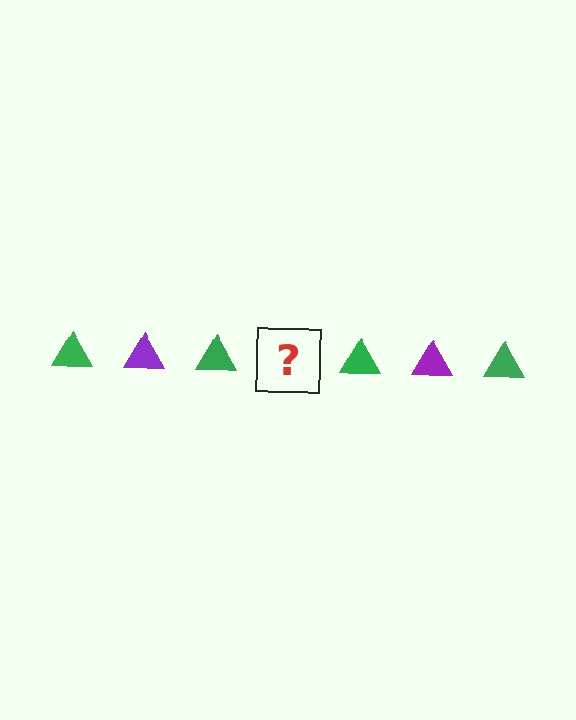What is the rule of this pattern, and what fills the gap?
The rule is that the pattern cycles through green, purple triangles. The gap should be filled with a purple triangle.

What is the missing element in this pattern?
The missing element is a purple triangle.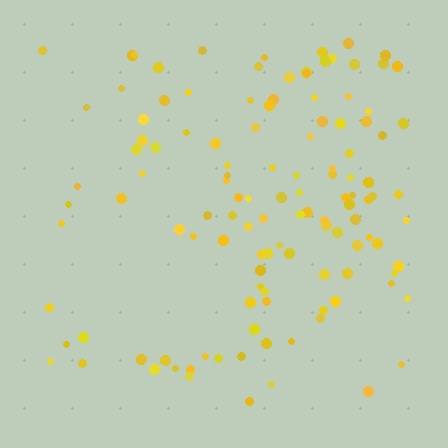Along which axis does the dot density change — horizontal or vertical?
Horizontal.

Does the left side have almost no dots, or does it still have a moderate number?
Still a moderate number, just noticeably fewer than the right.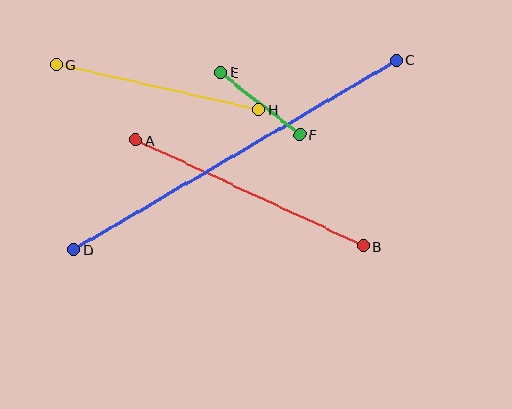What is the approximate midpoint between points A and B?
The midpoint is at approximately (250, 193) pixels.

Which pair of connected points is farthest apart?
Points C and D are farthest apart.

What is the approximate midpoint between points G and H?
The midpoint is at approximately (158, 87) pixels.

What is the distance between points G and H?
The distance is approximately 208 pixels.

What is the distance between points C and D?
The distance is approximately 374 pixels.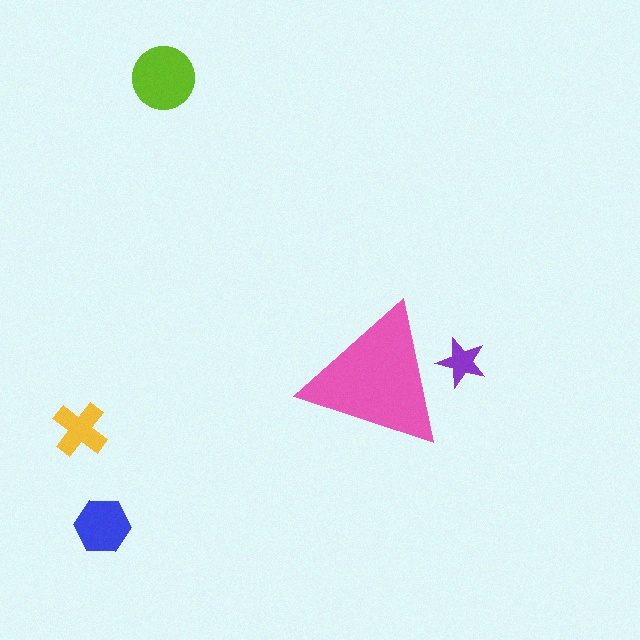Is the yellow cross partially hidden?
No, the yellow cross is fully visible.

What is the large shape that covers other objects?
A pink triangle.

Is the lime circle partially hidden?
No, the lime circle is fully visible.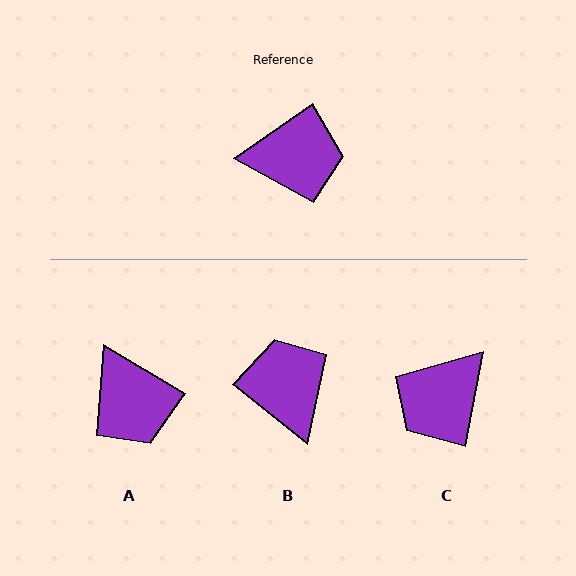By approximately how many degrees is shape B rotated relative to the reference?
Approximately 107 degrees counter-clockwise.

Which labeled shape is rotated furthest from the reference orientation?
C, about 136 degrees away.